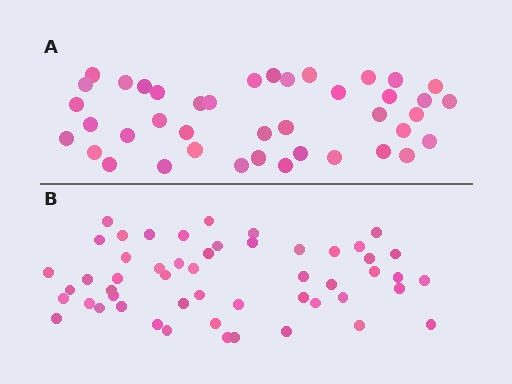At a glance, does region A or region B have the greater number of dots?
Region B (the bottom region) has more dots.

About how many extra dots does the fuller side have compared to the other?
Region B has roughly 12 or so more dots than region A.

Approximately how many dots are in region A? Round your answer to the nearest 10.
About 40 dots. (The exact count is 41, which rounds to 40.)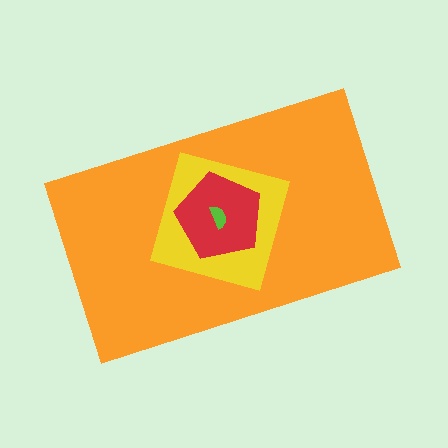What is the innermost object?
The lime semicircle.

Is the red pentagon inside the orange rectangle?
Yes.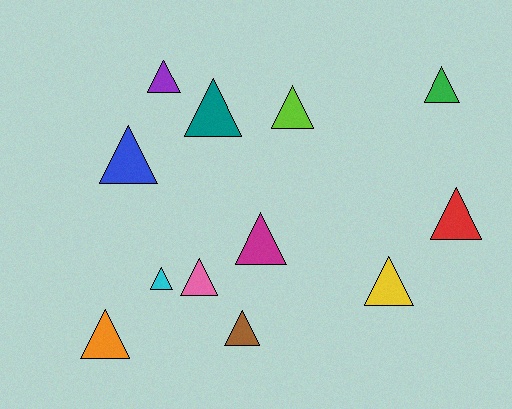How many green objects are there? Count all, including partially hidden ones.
There is 1 green object.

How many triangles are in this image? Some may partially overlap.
There are 12 triangles.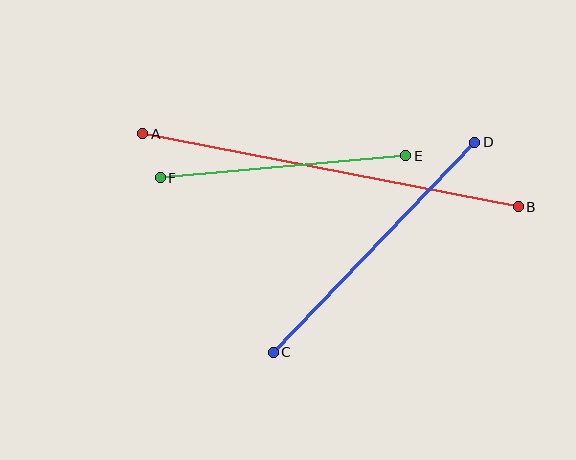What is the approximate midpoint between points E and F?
The midpoint is at approximately (283, 167) pixels.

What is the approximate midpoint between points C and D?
The midpoint is at approximately (374, 247) pixels.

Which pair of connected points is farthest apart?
Points A and B are farthest apart.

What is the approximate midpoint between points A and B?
The midpoint is at approximately (331, 170) pixels.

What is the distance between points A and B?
The distance is approximately 382 pixels.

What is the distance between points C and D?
The distance is approximately 291 pixels.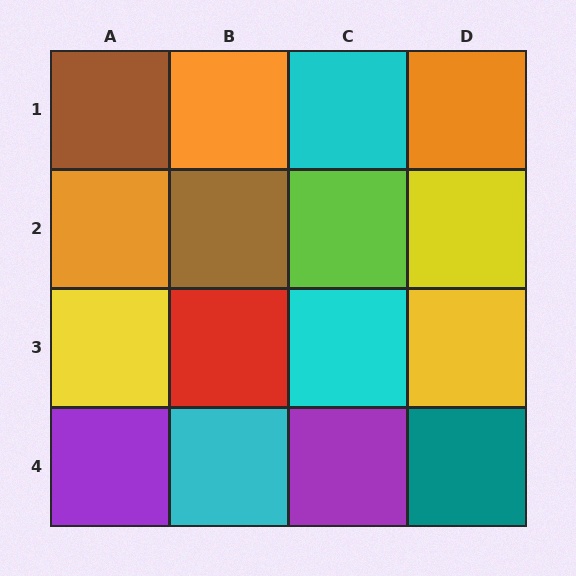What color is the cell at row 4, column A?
Purple.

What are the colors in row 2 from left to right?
Orange, brown, lime, yellow.